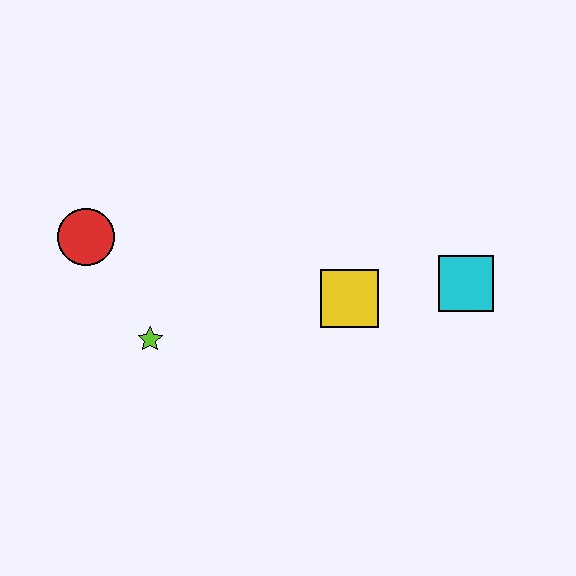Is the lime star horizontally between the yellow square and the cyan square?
No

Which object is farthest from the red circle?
The cyan square is farthest from the red circle.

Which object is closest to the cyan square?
The yellow square is closest to the cyan square.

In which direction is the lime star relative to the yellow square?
The lime star is to the left of the yellow square.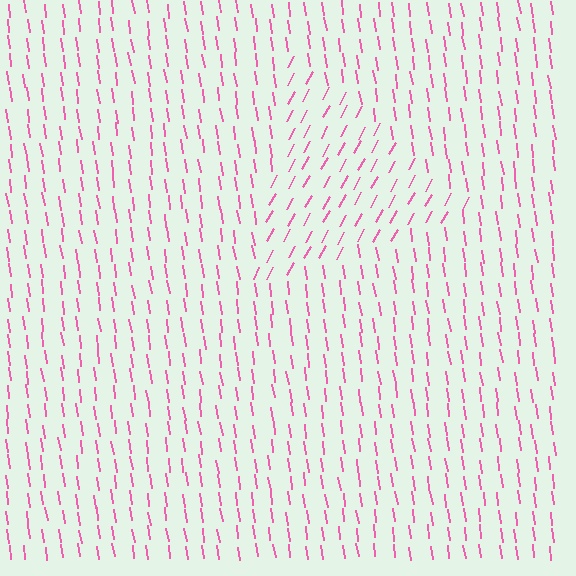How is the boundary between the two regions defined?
The boundary is defined purely by a change in line orientation (approximately 37 degrees difference). All lines are the same color and thickness.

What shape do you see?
I see a triangle.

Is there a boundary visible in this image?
Yes, there is a texture boundary formed by a change in line orientation.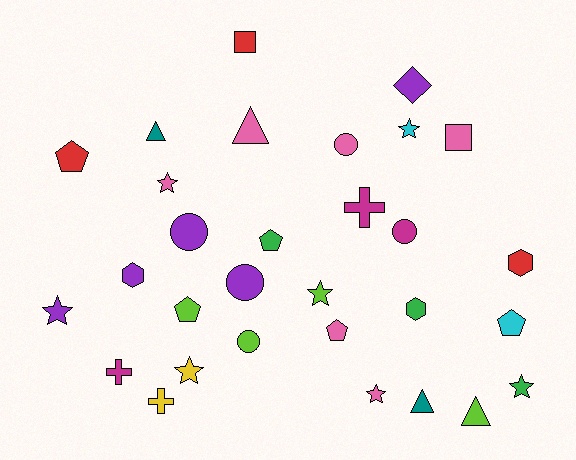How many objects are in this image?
There are 30 objects.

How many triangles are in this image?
There are 4 triangles.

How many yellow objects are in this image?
There are 2 yellow objects.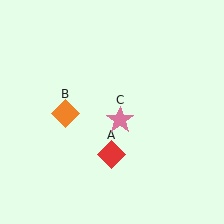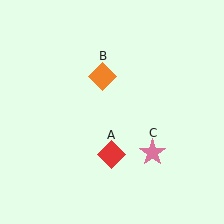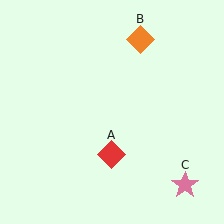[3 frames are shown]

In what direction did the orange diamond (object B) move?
The orange diamond (object B) moved up and to the right.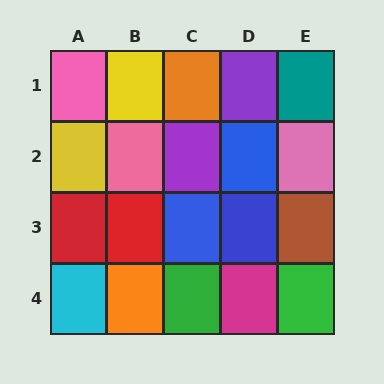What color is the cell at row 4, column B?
Orange.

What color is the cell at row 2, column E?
Pink.